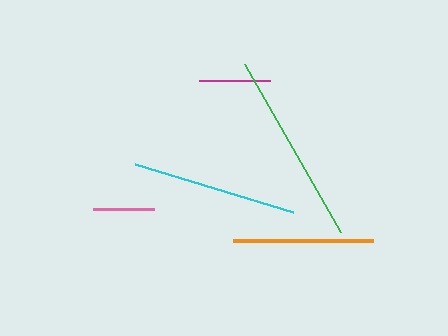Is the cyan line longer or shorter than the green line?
The green line is longer than the cyan line.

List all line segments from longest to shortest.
From longest to shortest: green, cyan, orange, magenta, pink.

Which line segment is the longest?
The green line is the longest at approximately 193 pixels.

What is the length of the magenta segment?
The magenta segment is approximately 71 pixels long.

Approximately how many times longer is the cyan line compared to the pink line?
The cyan line is approximately 2.7 times the length of the pink line.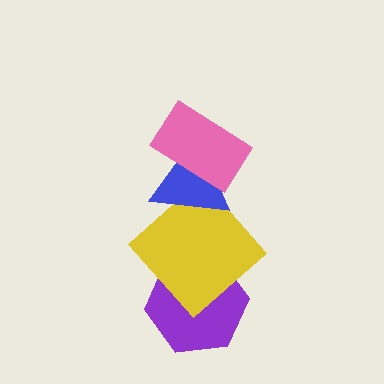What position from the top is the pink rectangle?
The pink rectangle is 1st from the top.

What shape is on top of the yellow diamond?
The blue triangle is on top of the yellow diamond.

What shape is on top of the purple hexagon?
The yellow diamond is on top of the purple hexagon.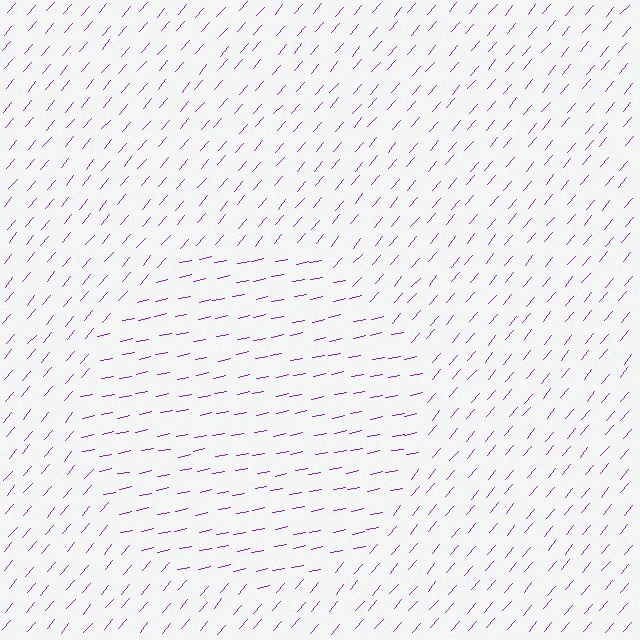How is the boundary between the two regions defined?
The boundary is defined purely by a change in line orientation (approximately 38 degrees difference). All lines are the same color and thickness.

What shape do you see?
I see a circle.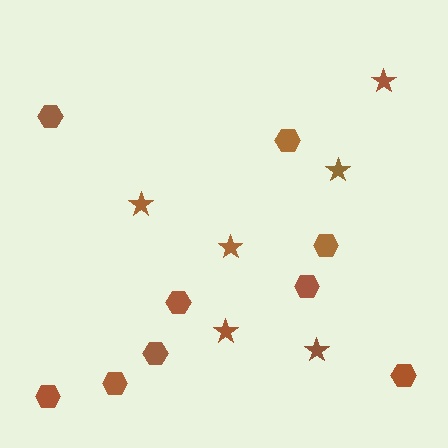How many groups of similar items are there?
There are 2 groups: one group of stars (6) and one group of hexagons (9).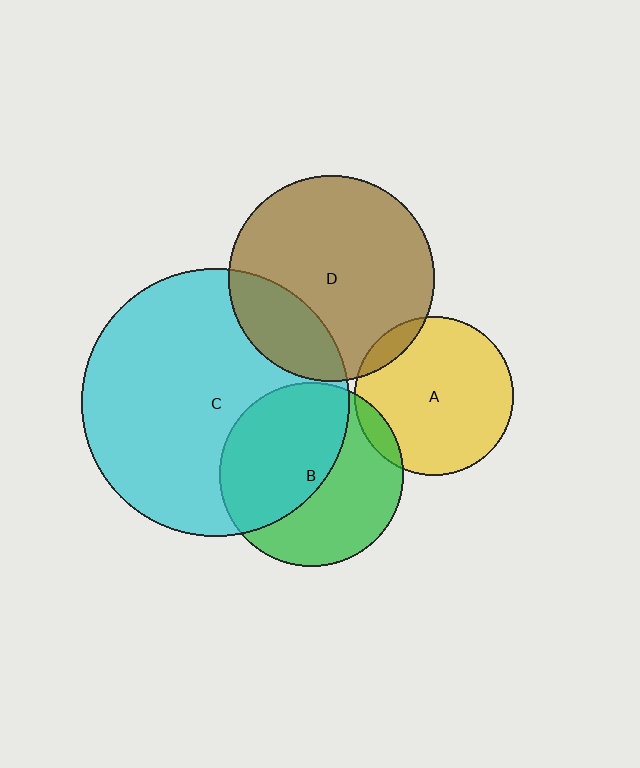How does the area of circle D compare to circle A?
Approximately 1.7 times.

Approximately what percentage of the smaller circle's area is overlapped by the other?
Approximately 25%.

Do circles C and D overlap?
Yes.